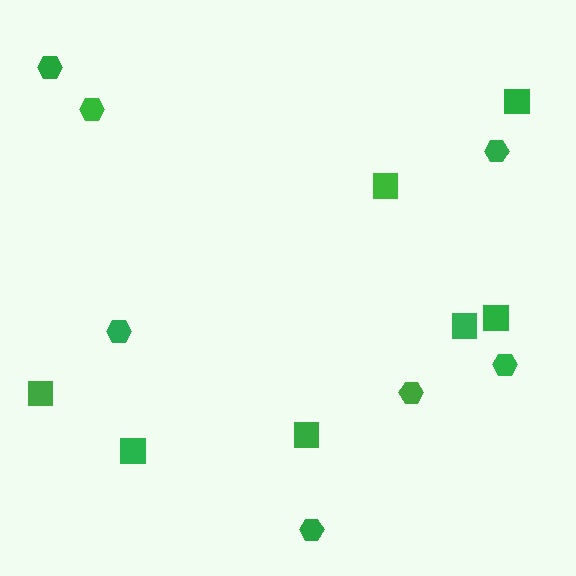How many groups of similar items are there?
There are 2 groups: one group of hexagons (7) and one group of squares (7).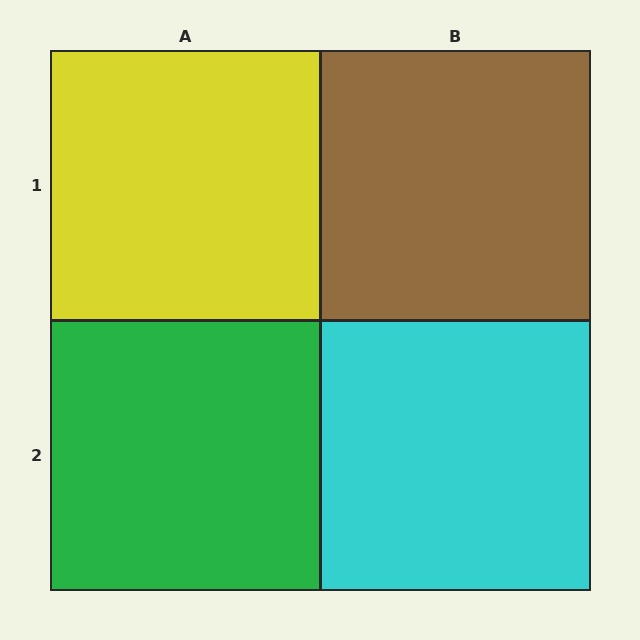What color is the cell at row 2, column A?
Green.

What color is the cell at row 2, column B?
Cyan.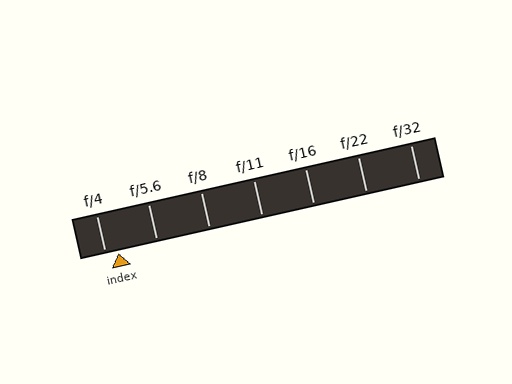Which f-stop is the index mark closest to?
The index mark is closest to f/4.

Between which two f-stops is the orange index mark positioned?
The index mark is between f/4 and f/5.6.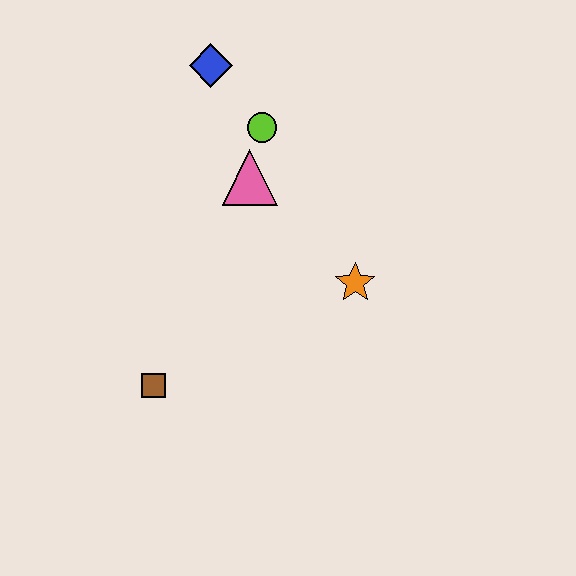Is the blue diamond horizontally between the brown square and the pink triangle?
Yes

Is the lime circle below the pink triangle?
No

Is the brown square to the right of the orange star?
No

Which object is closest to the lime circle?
The pink triangle is closest to the lime circle.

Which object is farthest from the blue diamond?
The brown square is farthest from the blue diamond.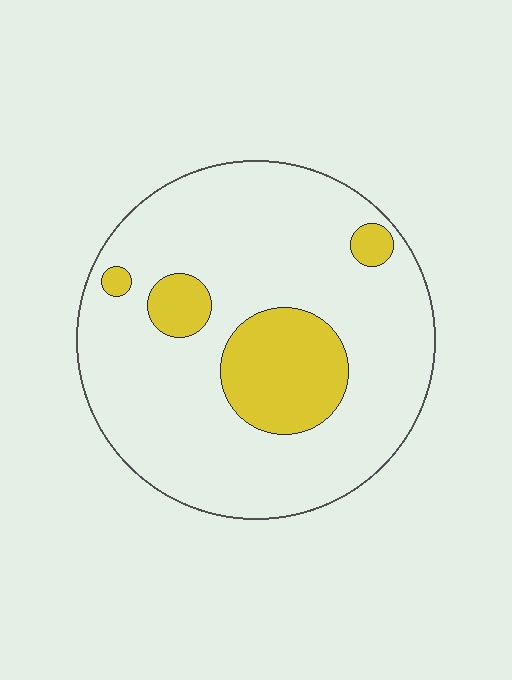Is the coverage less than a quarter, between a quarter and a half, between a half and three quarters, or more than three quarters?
Less than a quarter.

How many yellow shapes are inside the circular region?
4.